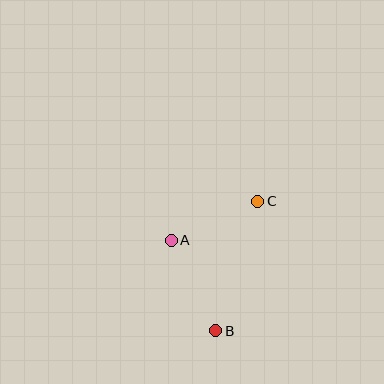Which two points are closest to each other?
Points A and C are closest to each other.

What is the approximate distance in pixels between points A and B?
The distance between A and B is approximately 101 pixels.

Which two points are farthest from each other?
Points B and C are farthest from each other.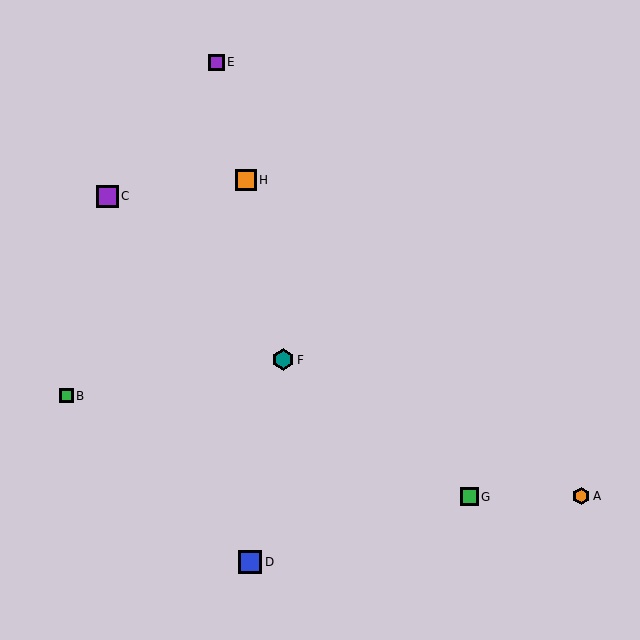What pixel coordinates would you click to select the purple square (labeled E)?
Click at (216, 62) to select the purple square E.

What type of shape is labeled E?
Shape E is a purple square.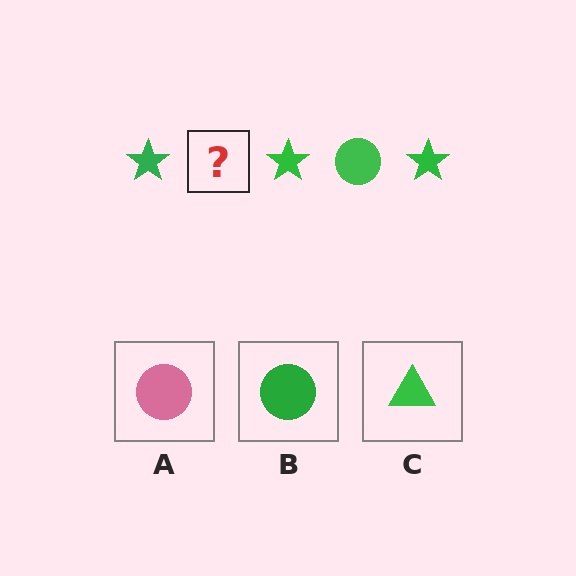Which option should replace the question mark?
Option B.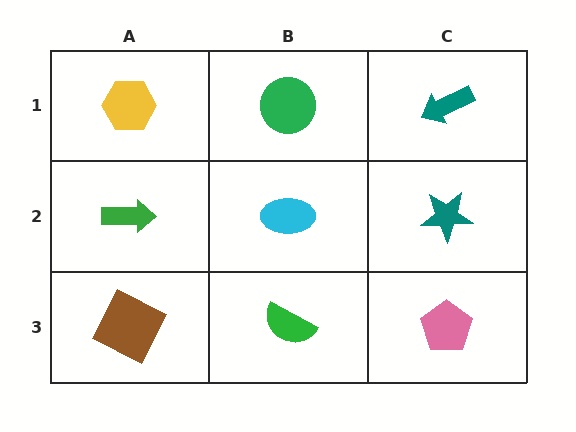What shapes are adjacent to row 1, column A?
A green arrow (row 2, column A), a green circle (row 1, column B).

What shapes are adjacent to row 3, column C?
A teal star (row 2, column C), a green semicircle (row 3, column B).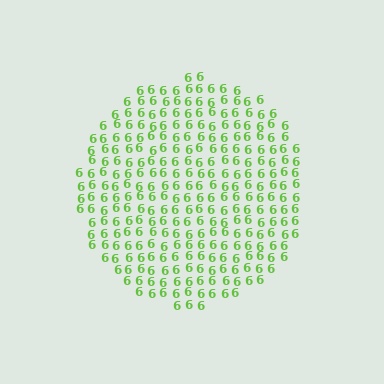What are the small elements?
The small elements are digit 6's.